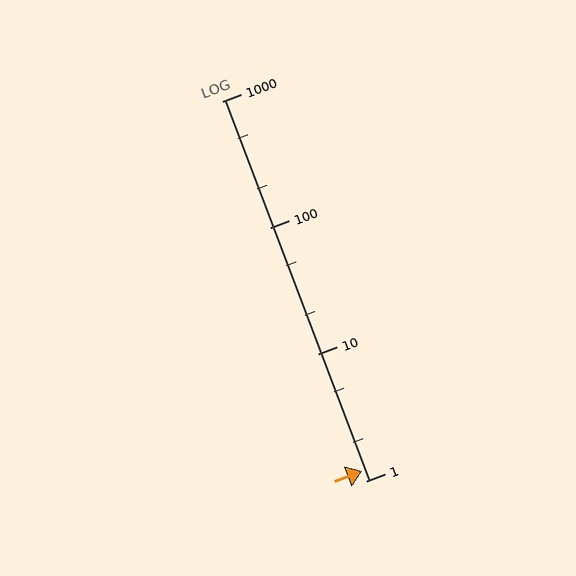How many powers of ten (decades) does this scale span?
The scale spans 3 decades, from 1 to 1000.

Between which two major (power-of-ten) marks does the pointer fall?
The pointer is between 1 and 10.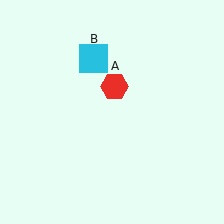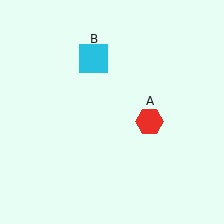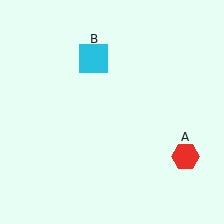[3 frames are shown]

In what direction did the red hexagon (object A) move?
The red hexagon (object A) moved down and to the right.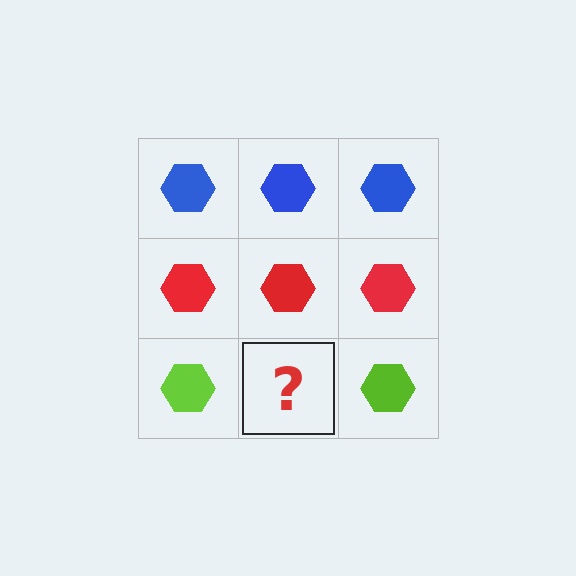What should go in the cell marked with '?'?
The missing cell should contain a lime hexagon.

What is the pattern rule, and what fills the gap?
The rule is that each row has a consistent color. The gap should be filled with a lime hexagon.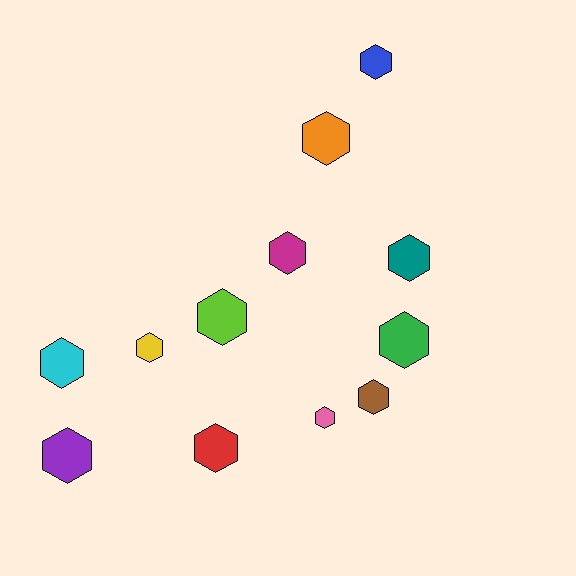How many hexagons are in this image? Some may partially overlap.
There are 12 hexagons.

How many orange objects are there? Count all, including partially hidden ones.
There is 1 orange object.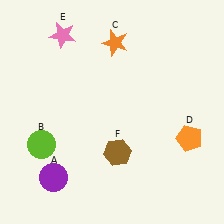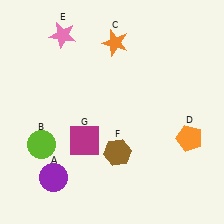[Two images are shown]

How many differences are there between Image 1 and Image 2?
There is 1 difference between the two images.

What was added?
A magenta square (G) was added in Image 2.